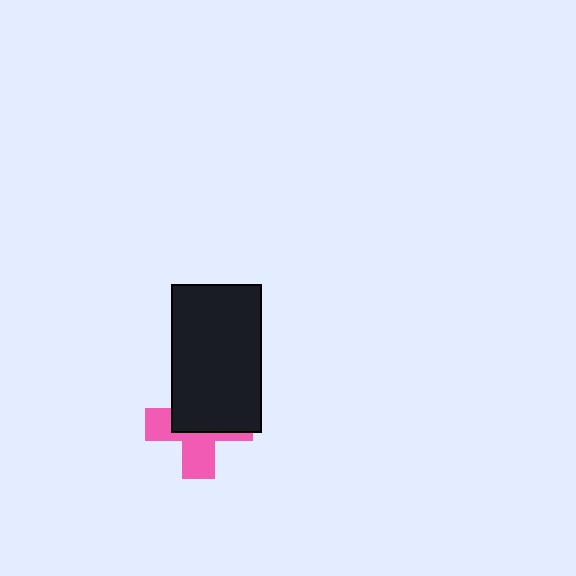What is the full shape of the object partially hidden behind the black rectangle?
The partially hidden object is a pink cross.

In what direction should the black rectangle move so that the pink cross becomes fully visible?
The black rectangle should move up. That is the shortest direction to clear the overlap and leave the pink cross fully visible.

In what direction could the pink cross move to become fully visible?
The pink cross could move down. That would shift it out from behind the black rectangle entirely.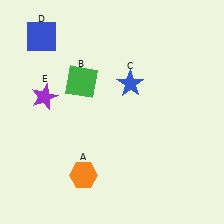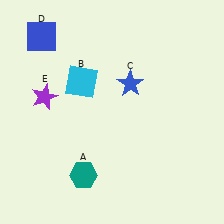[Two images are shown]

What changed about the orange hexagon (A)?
In Image 1, A is orange. In Image 2, it changed to teal.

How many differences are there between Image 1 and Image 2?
There are 2 differences between the two images.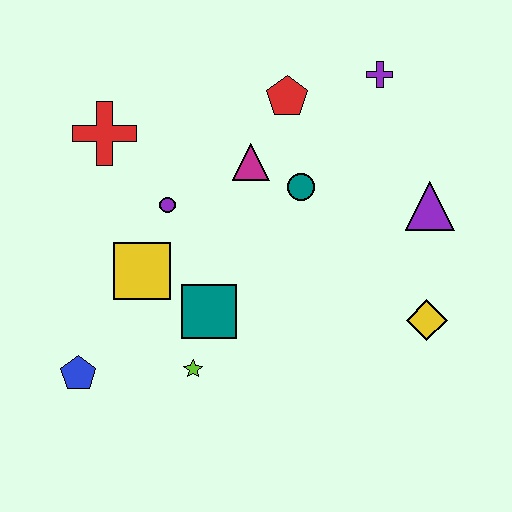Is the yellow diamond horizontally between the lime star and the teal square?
No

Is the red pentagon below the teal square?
No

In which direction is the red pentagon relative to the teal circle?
The red pentagon is above the teal circle.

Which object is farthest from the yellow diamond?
The red cross is farthest from the yellow diamond.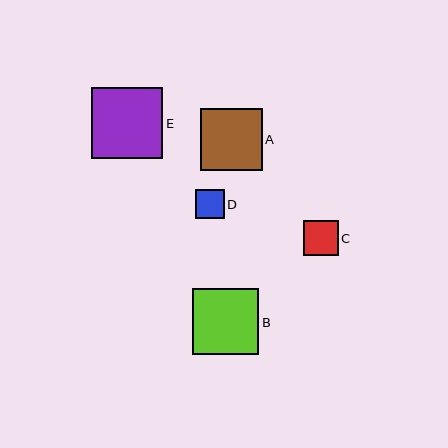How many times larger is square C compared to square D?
Square C is approximately 1.2 times the size of square D.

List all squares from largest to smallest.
From largest to smallest: E, B, A, C, D.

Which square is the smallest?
Square D is the smallest with a size of approximately 29 pixels.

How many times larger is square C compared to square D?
Square C is approximately 1.2 times the size of square D.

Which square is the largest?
Square E is the largest with a size of approximately 72 pixels.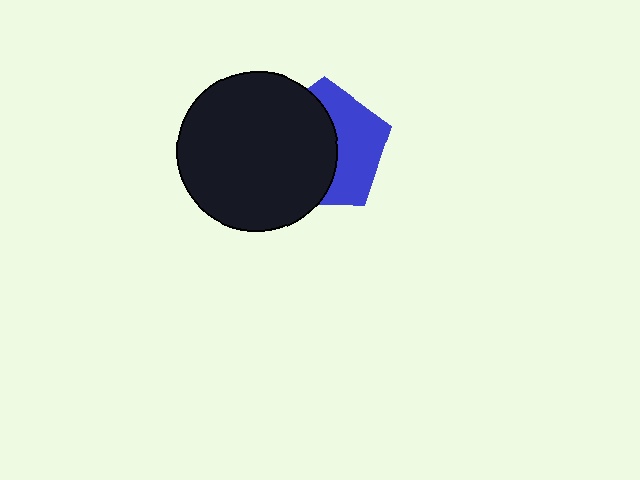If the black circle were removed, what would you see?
You would see the complete blue pentagon.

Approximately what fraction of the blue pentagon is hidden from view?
Roughly 56% of the blue pentagon is hidden behind the black circle.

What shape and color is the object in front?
The object in front is a black circle.